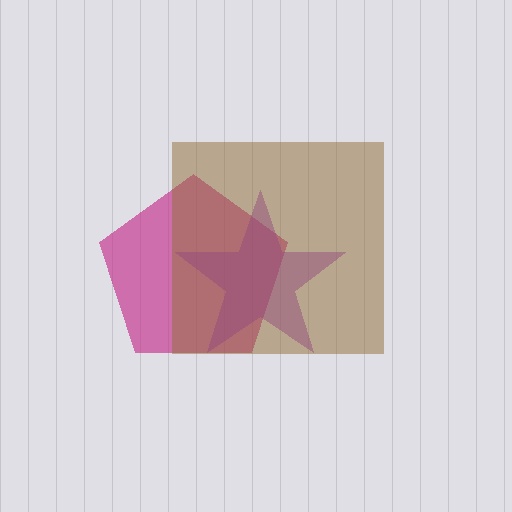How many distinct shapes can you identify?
There are 3 distinct shapes: a magenta pentagon, a purple star, a brown square.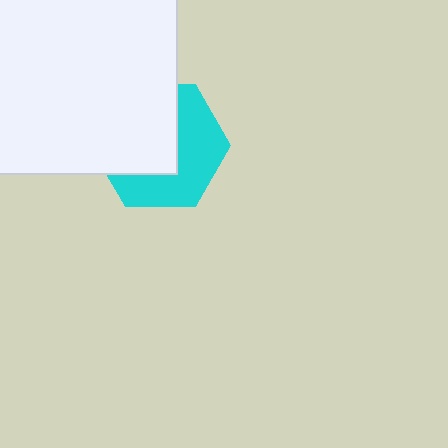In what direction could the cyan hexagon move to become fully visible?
The cyan hexagon could move toward the lower-right. That would shift it out from behind the white rectangle entirely.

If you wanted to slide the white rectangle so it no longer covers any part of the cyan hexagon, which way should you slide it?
Slide it toward the upper-left — that is the most direct way to separate the two shapes.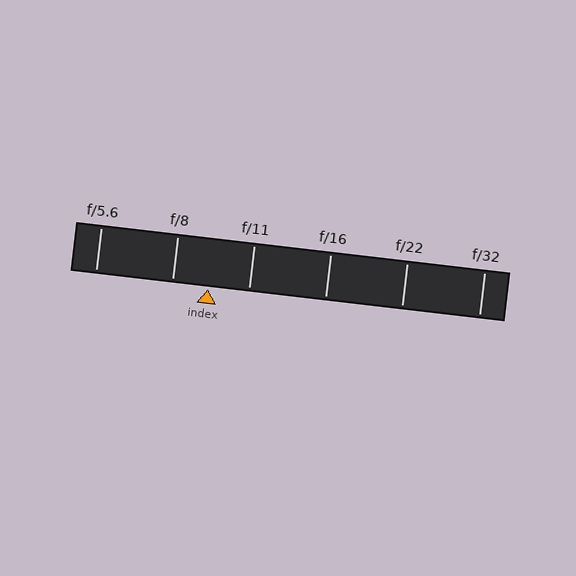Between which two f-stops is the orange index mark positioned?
The index mark is between f/8 and f/11.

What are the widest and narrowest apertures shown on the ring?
The widest aperture shown is f/5.6 and the narrowest is f/32.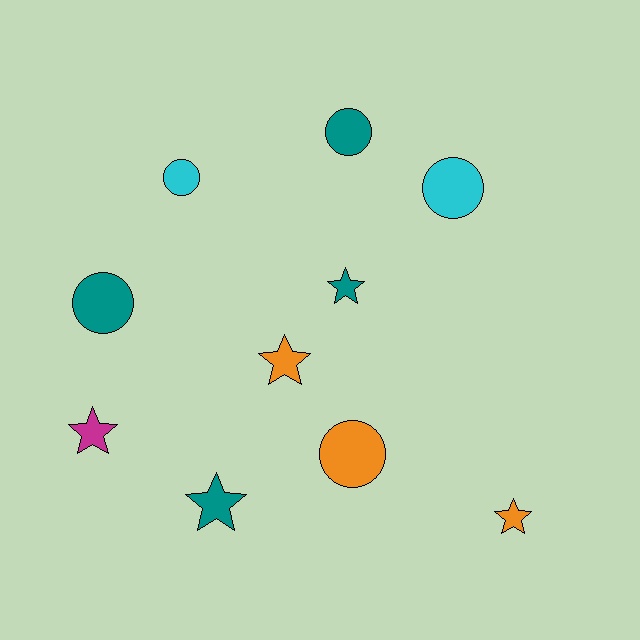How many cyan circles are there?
There are 2 cyan circles.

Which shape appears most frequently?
Star, with 5 objects.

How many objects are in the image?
There are 10 objects.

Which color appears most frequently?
Teal, with 4 objects.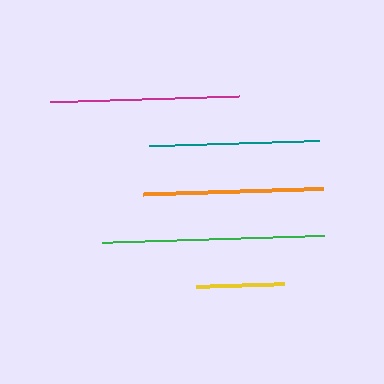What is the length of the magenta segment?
The magenta segment is approximately 190 pixels long.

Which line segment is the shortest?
The yellow line is the shortest at approximately 88 pixels.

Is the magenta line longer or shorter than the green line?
The green line is longer than the magenta line.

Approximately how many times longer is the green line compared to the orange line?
The green line is approximately 1.2 times the length of the orange line.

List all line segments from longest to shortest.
From longest to shortest: green, magenta, orange, teal, yellow.